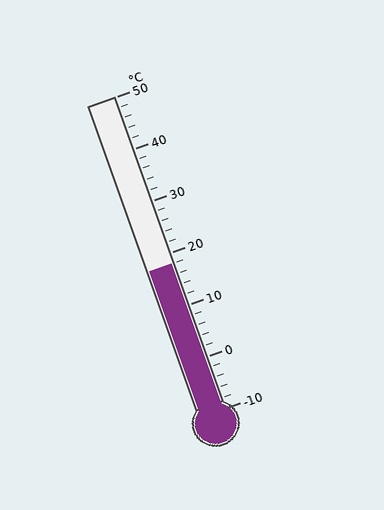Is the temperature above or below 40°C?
The temperature is below 40°C.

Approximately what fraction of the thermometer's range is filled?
The thermometer is filled to approximately 45% of its range.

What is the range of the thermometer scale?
The thermometer scale ranges from -10°C to 50°C.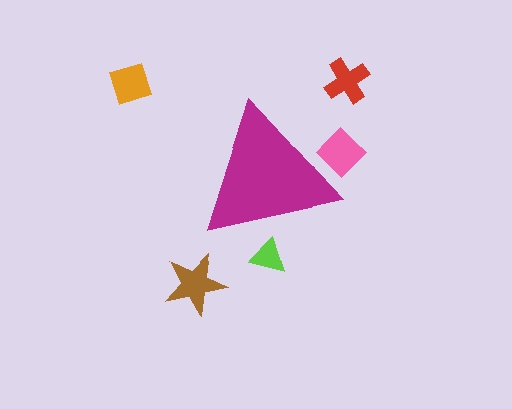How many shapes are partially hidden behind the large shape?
2 shapes are partially hidden.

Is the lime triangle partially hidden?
Yes, the lime triangle is partially hidden behind the magenta triangle.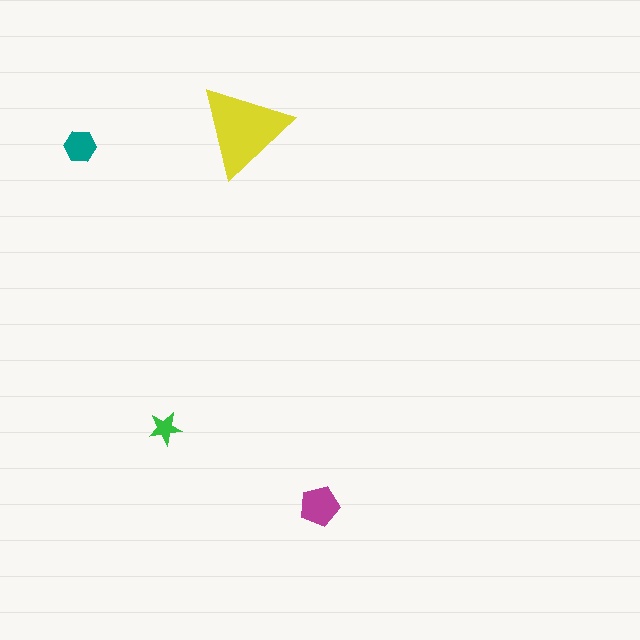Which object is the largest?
The yellow triangle.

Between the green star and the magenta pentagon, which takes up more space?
The magenta pentagon.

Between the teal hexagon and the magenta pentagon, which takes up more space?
The magenta pentagon.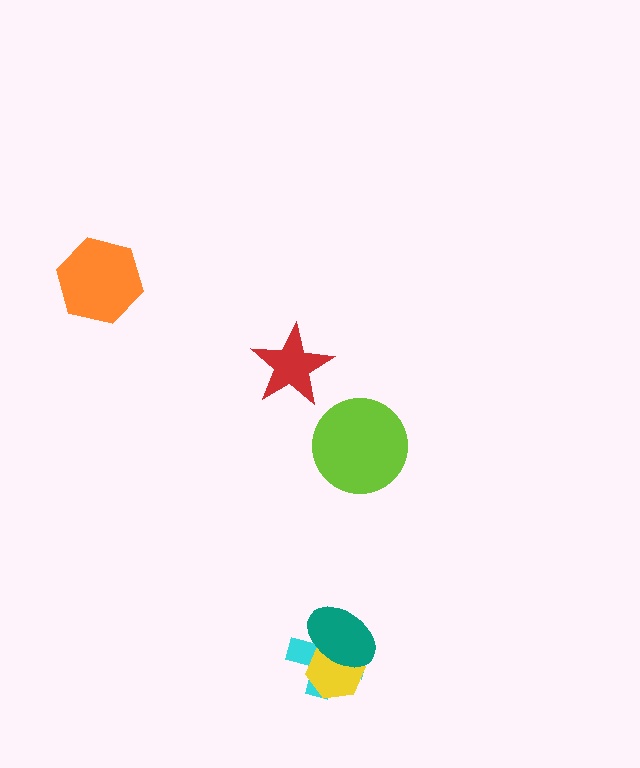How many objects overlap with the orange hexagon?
0 objects overlap with the orange hexagon.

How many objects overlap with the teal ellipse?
2 objects overlap with the teal ellipse.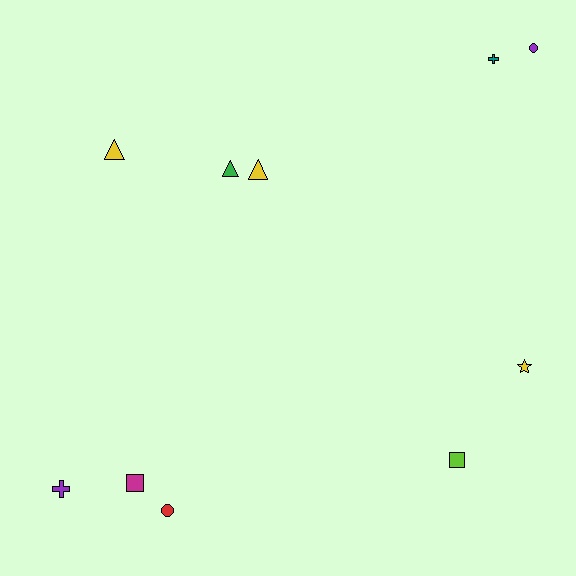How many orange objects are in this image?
There are no orange objects.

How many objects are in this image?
There are 10 objects.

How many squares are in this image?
There are 2 squares.